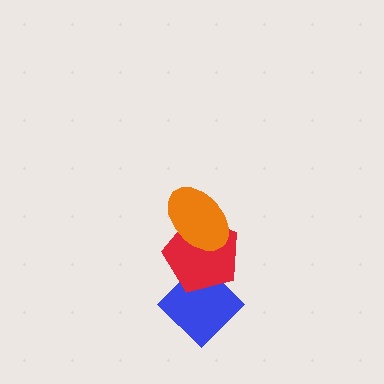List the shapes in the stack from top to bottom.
From top to bottom: the orange ellipse, the red pentagon, the blue diamond.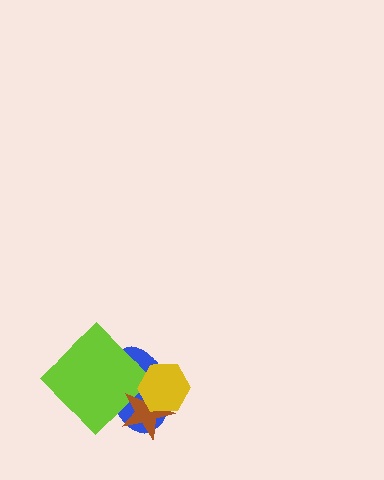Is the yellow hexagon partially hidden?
No, no other shape covers it.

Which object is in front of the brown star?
The yellow hexagon is in front of the brown star.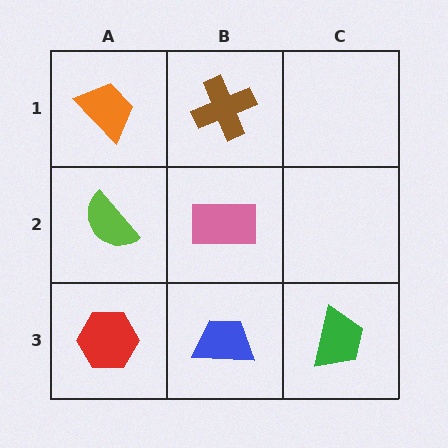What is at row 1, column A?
An orange trapezoid.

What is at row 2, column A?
A lime semicircle.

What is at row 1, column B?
A brown cross.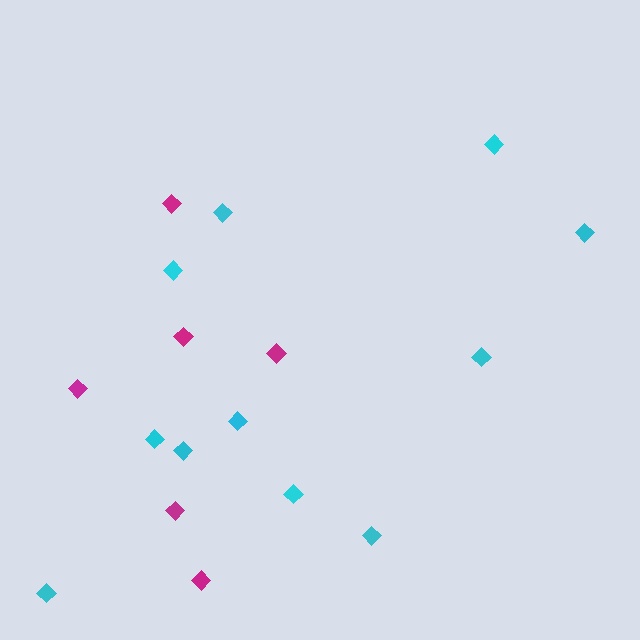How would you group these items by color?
There are 2 groups: one group of cyan diamonds (11) and one group of magenta diamonds (6).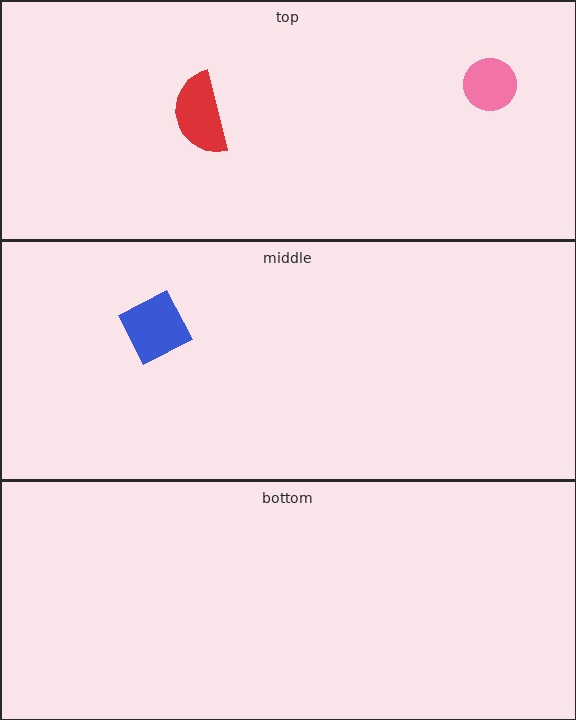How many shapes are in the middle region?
1.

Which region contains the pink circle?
The top region.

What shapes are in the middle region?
The blue square.